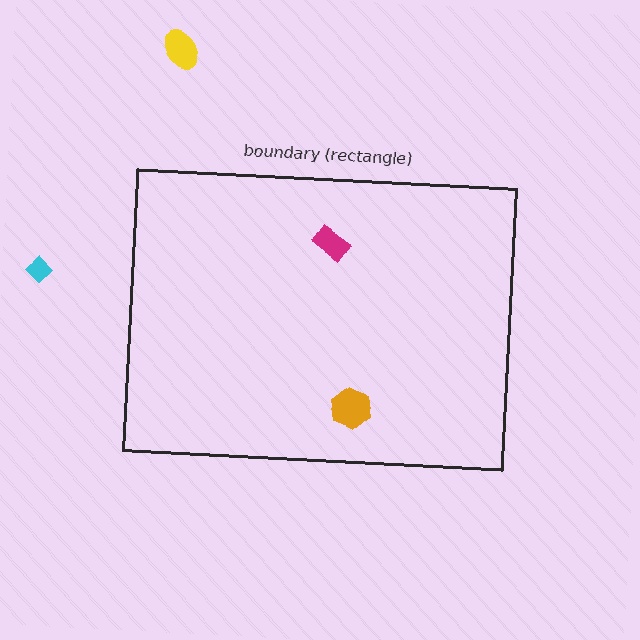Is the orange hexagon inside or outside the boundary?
Inside.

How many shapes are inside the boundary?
2 inside, 2 outside.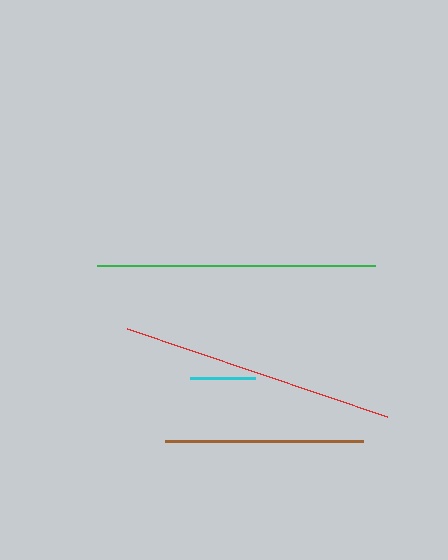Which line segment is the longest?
The green line is the longest at approximately 278 pixels.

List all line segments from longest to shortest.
From longest to shortest: green, red, brown, cyan.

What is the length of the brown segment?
The brown segment is approximately 198 pixels long.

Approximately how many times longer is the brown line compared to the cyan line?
The brown line is approximately 3.0 times the length of the cyan line.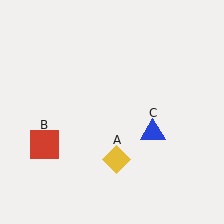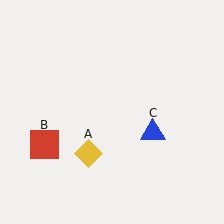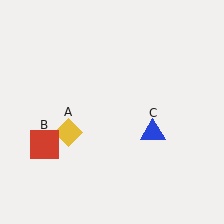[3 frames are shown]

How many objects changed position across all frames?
1 object changed position: yellow diamond (object A).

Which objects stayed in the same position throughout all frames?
Red square (object B) and blue triangle (object C) remained stationary.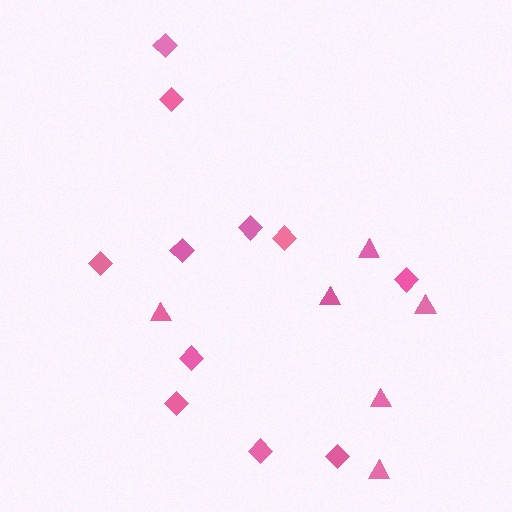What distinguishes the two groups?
There are 2 groups: one group of diamonds (11) and one group of triangles (6).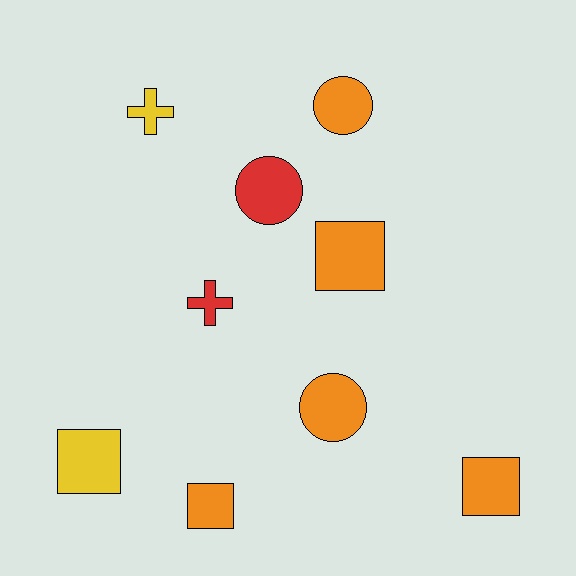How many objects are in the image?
There are 9 objects.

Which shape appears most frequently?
Square, with 4 objects.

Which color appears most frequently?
Orange, with 5 objects.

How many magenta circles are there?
There are no magenta circles.